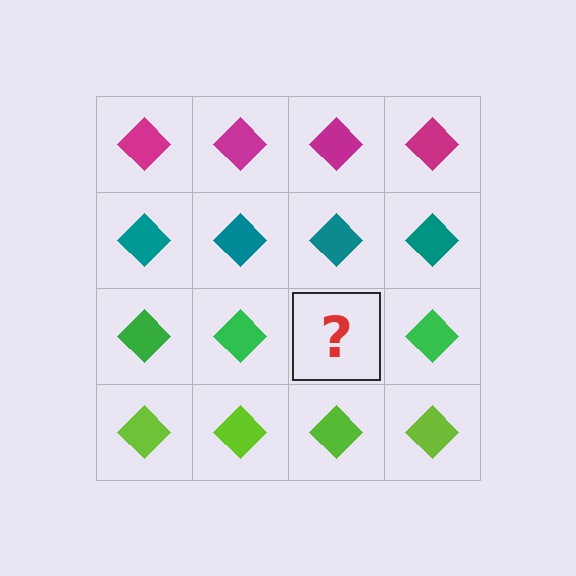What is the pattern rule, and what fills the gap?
The rule is that each row has a consistent color. The gap should be filled with a green diamond.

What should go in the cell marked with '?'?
The missing cell should contain a green diamond.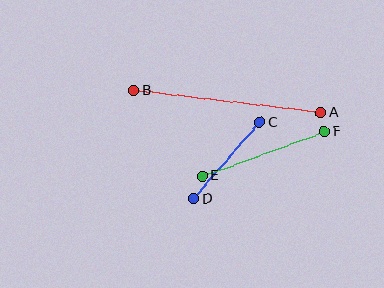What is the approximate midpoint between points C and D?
The midpoint is at approximately (227, 160) pixels.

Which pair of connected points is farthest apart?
Points A and B are farthest apart.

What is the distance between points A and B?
The distance is approximately 188 pixels.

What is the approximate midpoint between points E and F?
The midpoint is at approximately (263, 154) pixels.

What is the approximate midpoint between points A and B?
The midpoint is at approximately (227, 101) pixels.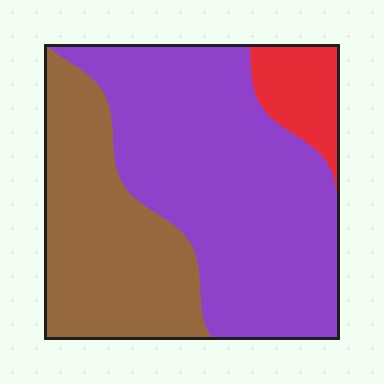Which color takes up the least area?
Red, at roughly 10%.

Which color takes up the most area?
Purple, at roughly 55%.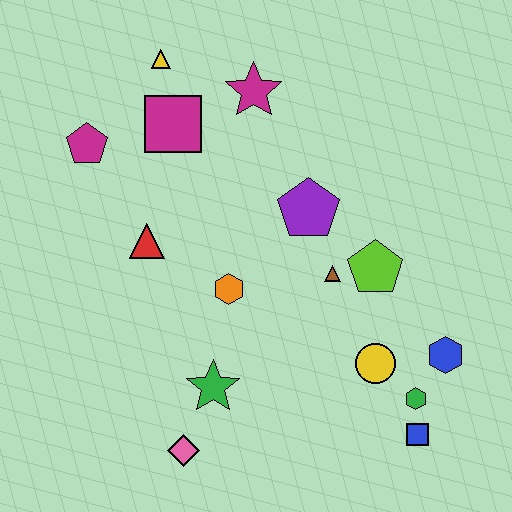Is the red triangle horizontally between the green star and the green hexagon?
No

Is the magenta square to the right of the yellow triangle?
Yes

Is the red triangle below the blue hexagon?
No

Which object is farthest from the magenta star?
The blue square is farthest from the magenta star.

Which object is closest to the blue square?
The green hexagon is closest to the blue square.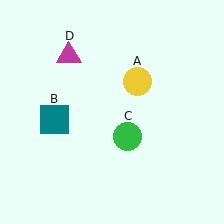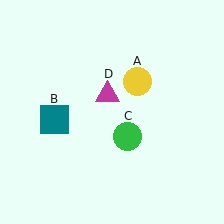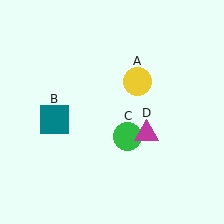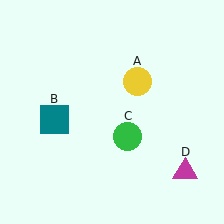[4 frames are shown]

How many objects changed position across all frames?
1 object changed position: magenta triangle (object D).